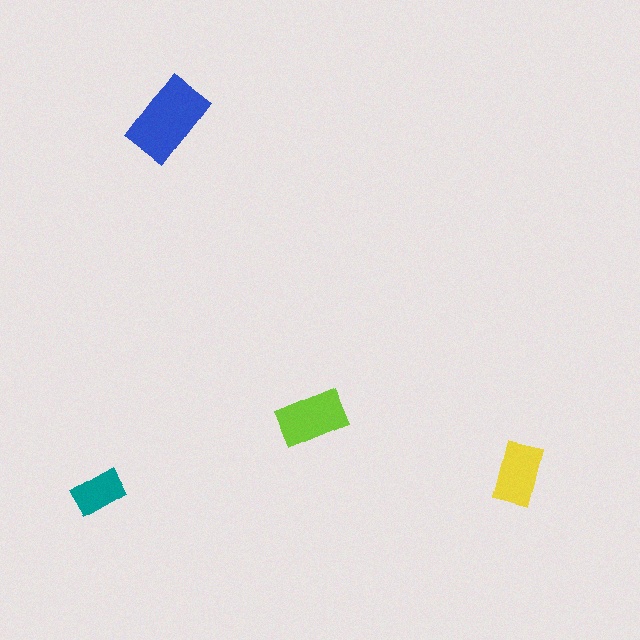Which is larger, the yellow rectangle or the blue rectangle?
The blue one.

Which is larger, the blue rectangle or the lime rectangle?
The blue one.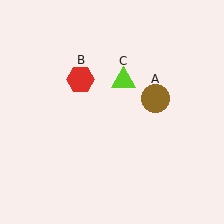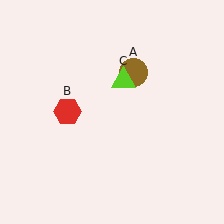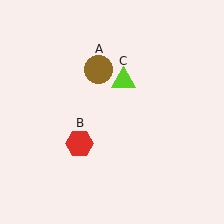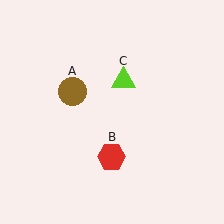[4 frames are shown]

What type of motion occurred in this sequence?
The brown circle (object A), red hexagon (object B) rotated counterclockwise around the center of the scene.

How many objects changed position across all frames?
2 objects changed position: brown circle (object A), red hexagon (object B).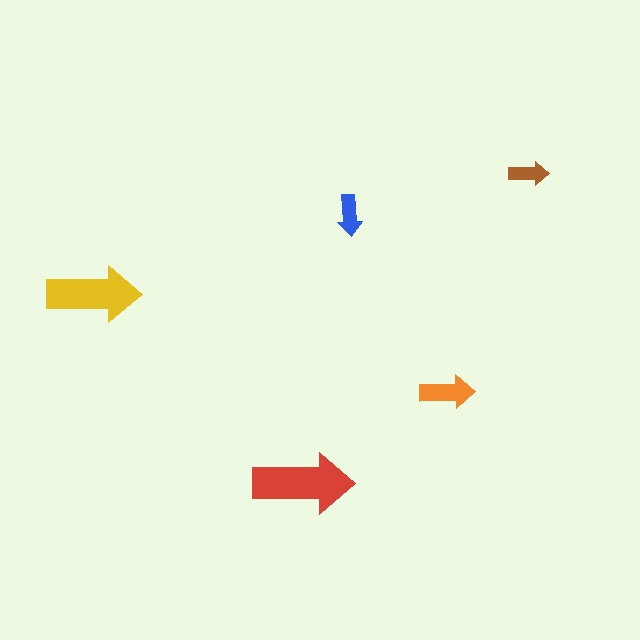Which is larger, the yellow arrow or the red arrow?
The red one.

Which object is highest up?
The brown arrow is topmost.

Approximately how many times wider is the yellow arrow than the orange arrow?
About 1.5 times wider.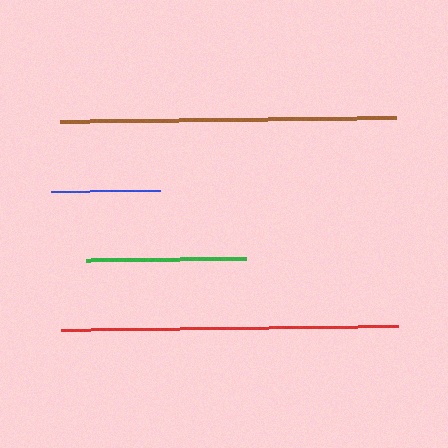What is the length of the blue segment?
The blue segment is approximately 109 pixels long.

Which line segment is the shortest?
The blue line is the shortest at approximately 109 pixels.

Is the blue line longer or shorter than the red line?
The red line is longer than the blue line.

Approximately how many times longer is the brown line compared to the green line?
The brown line is approximately 2.1 times the length of the green line.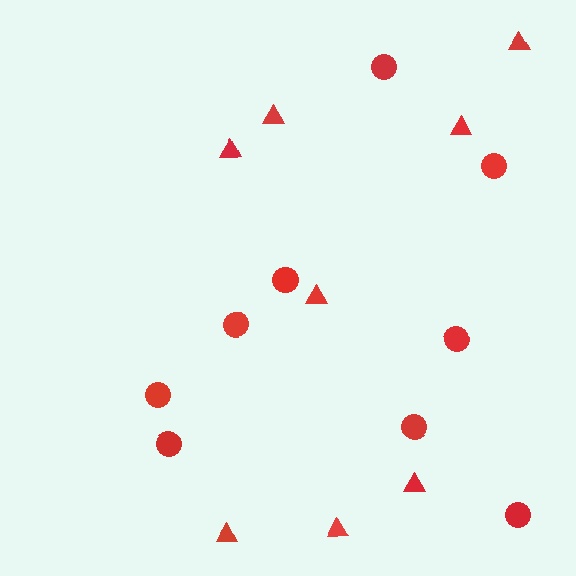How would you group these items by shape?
There are 2 groups: one group of triangles (8) and one group of circles (9).